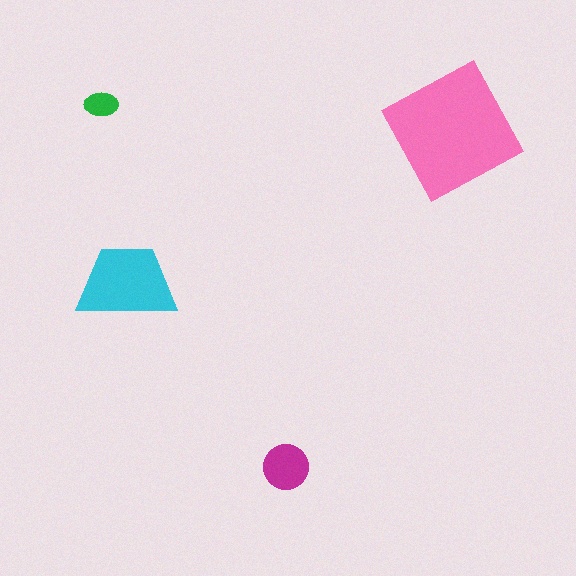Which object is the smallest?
The green ellipse.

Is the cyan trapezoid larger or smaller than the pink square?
Smaller.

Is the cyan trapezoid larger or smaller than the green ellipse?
Larger.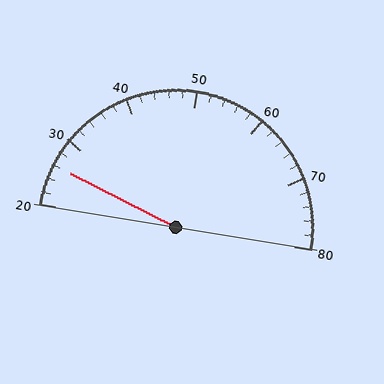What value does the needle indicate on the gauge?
The needle indicates approximately 26.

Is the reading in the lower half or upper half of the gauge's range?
The reading is in the lower half of the range (20 to 80).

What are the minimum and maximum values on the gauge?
The gauge ranges from 20 to 80.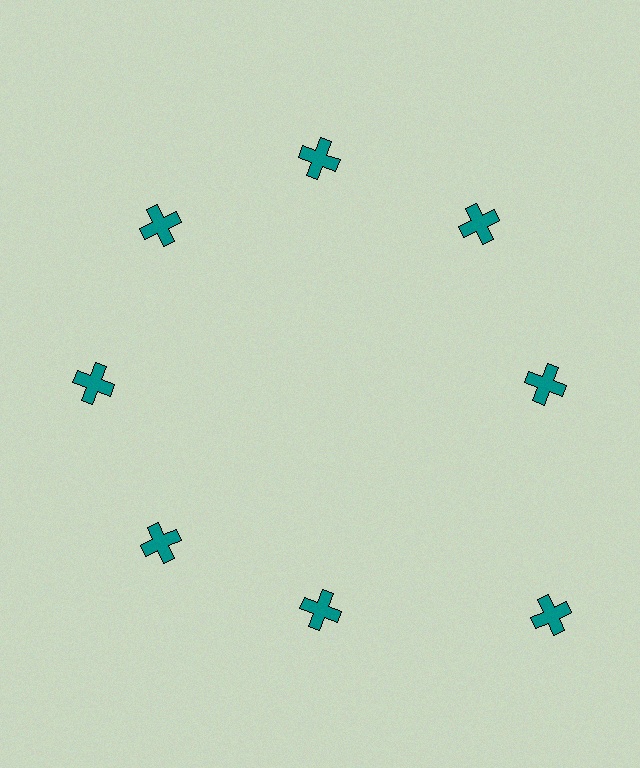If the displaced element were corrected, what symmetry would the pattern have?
It would have 8-fold rotational symmetry — the pattern would map onto itself every 45 degrees.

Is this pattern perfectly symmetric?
No. The 8 teal crosses are arranged in a ring, but one element near the 4 o'clock position is pushed outward from the center, breaking the 8-fold rotational symmetry.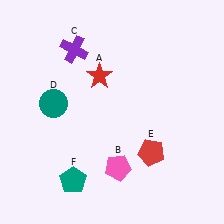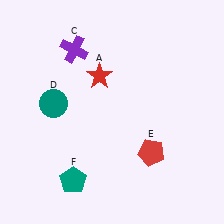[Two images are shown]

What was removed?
The pink pentagon (B) was removed in Image 2.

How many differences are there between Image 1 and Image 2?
There is 1 difference between the two images.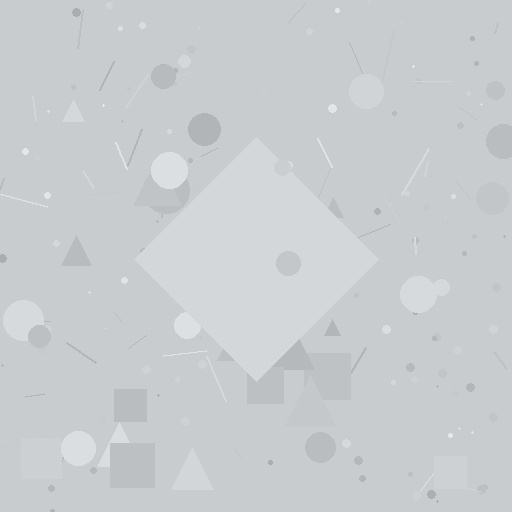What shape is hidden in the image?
A diamond is hidden in the image.